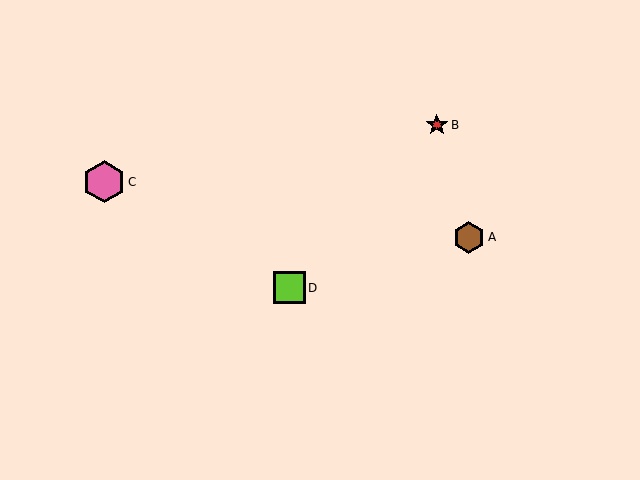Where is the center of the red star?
The center of the red star is at (437, 125).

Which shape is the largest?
The pink hexagon (labeled C) is the largest.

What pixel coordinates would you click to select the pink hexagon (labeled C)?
Click at (104, 182) to select the pink hexagon C.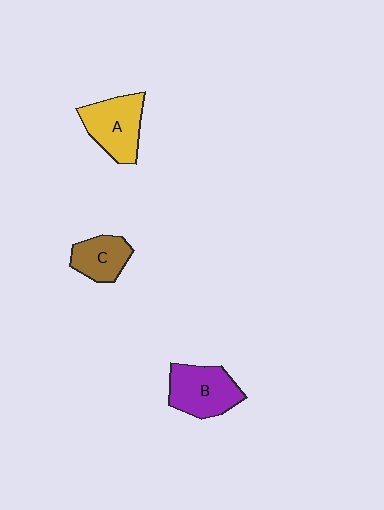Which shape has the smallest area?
Shape C (brown).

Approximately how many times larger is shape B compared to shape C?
Approximately 1.4 times.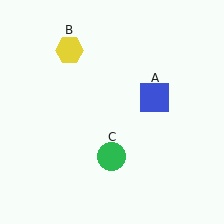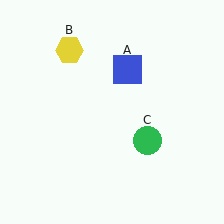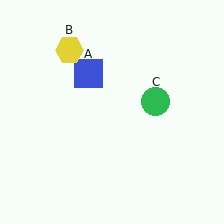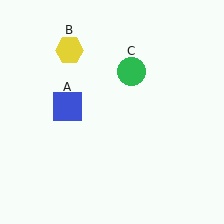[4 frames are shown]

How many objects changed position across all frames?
2 objects changed position: blue square (object A), green circle (object C).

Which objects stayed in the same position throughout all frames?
Yellow hexagon (object B) remained stationary.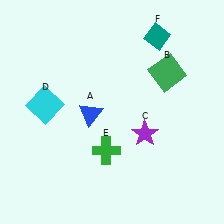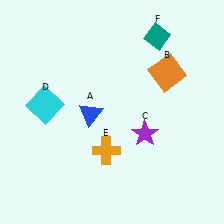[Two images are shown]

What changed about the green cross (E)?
In Image 1, E is green. In Image 2, it changed to orange.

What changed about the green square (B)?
In Image 1, B is green. In Image 2, it changed to orange.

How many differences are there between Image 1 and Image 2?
There are 2 differences between the two images.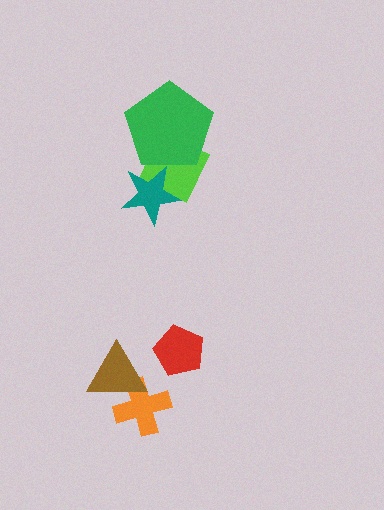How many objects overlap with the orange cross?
1 object overlaps with the orange cross.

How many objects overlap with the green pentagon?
1 object overlaps with the green pentagon.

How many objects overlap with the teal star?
1 object overlaps with the teal star.